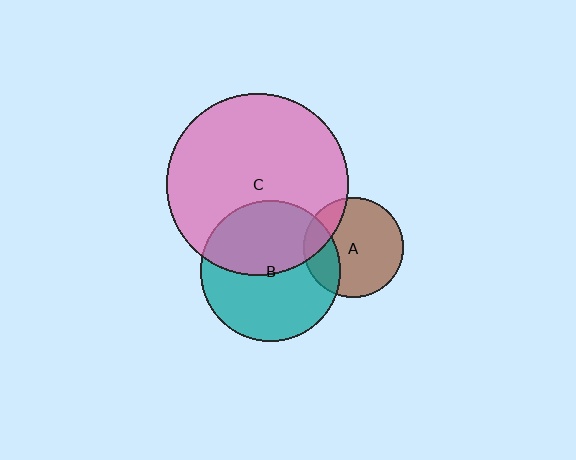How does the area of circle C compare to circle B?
Approximately 1.7 times.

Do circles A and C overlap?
Yes.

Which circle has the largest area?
Circle C (pink).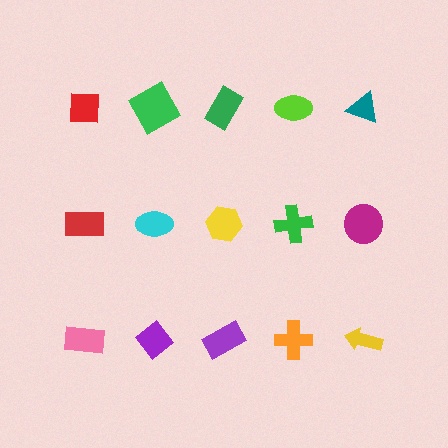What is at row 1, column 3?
A green rectangle.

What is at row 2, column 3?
A yellow hexagon.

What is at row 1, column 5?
A teal triangle.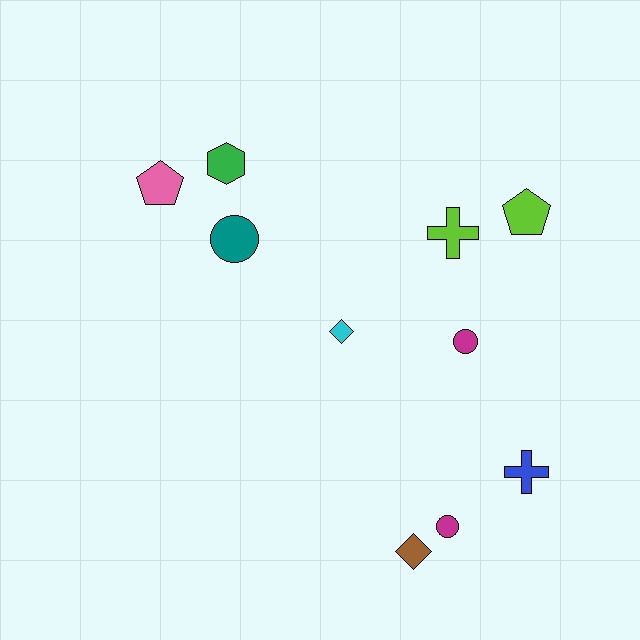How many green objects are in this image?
There is 1 green object.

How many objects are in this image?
There are 10 objects.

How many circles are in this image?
There are 3 circles.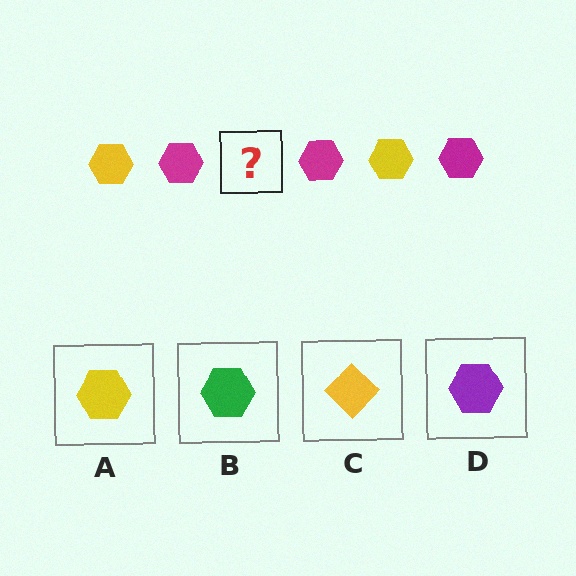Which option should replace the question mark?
Option A.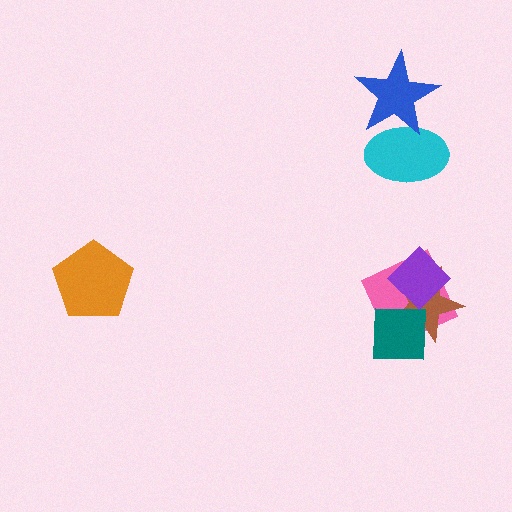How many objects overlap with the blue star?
1 object overlaps with the blue star.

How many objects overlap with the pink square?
3 objects overlap with the pink square.